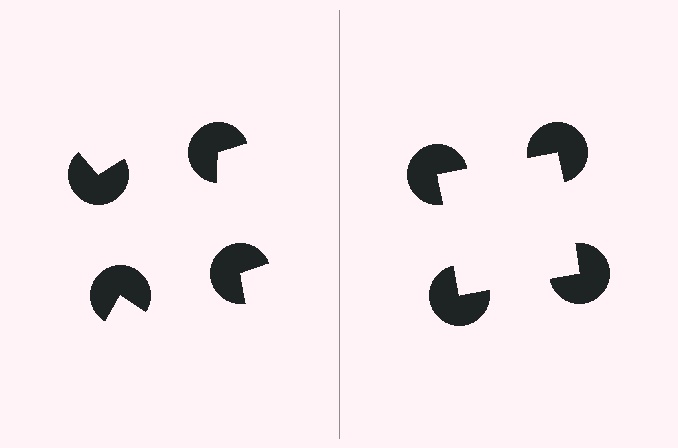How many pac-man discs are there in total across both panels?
8 — 4 on each side.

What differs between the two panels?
The pac-man discs are positioned identically on both sides; only the wedge orientations differ. On the right they align to a square; on the left they are misaligned.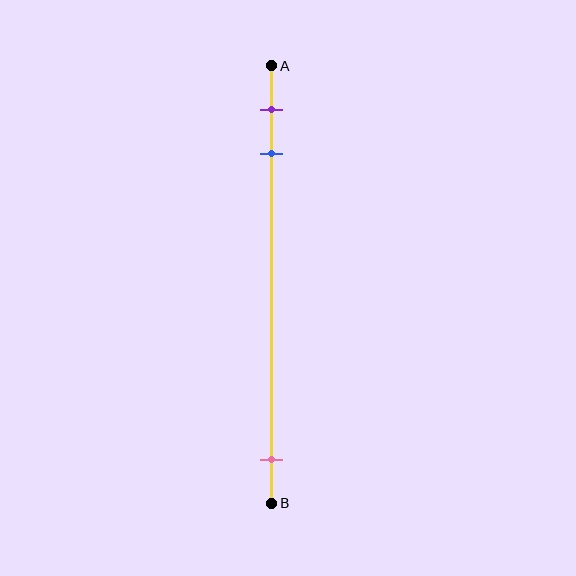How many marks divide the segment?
There are 3 marks dividing the segment.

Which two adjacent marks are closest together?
The purple and blue marks are the closest adjacent pair.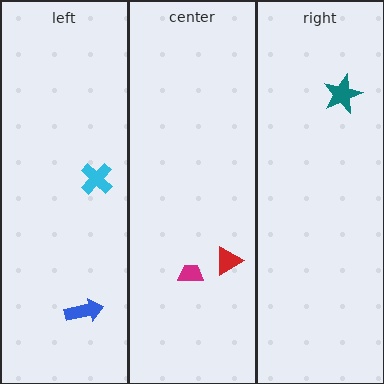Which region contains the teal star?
The right region.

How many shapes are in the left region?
2.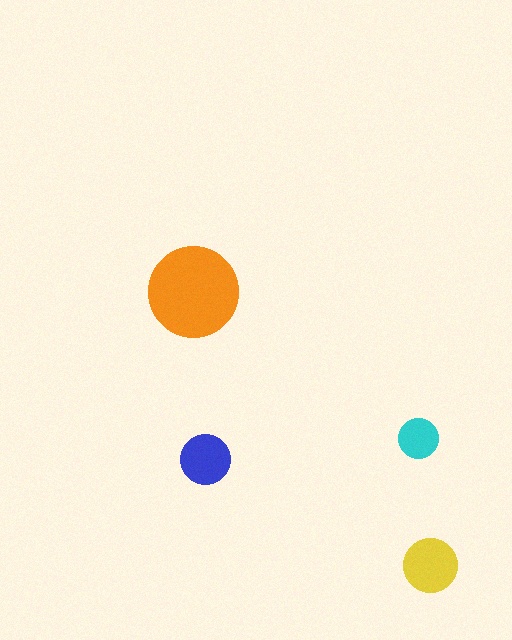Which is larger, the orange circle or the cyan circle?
The orange one.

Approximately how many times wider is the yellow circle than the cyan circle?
About 1.5 times wider.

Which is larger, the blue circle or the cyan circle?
The blue one.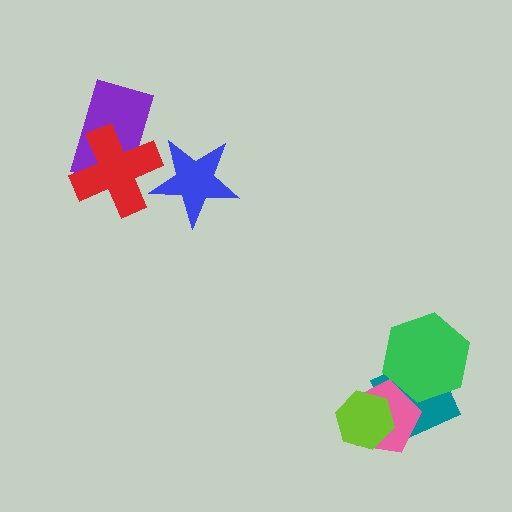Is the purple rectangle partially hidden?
Yes, it is partially covered by another shape.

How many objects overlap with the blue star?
1 object overlaps with the blue star.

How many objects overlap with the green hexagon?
2 objects overlap with the green hexagon.